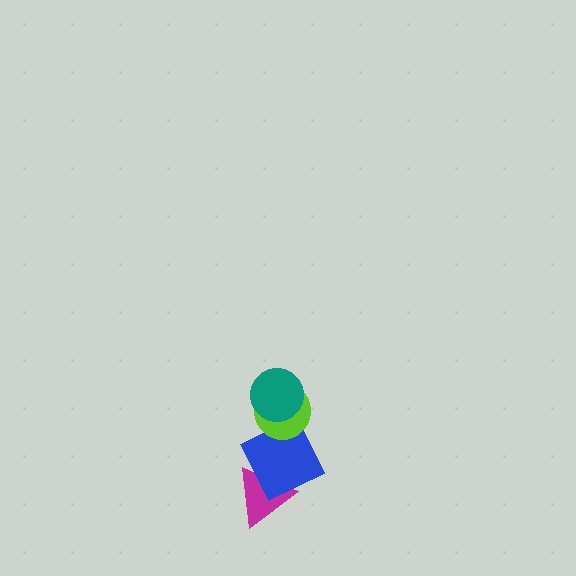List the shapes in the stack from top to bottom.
From top to bottom: the teal circle, the lime circle, the blue square, the magenta triangle.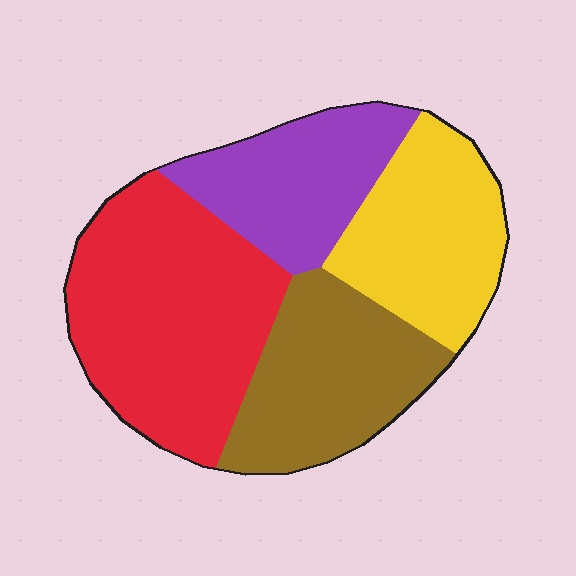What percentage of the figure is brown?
Brown covers 23% of the figure.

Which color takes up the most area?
Red, at roughly 35%.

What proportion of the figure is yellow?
Yellow takes up about one fifth (1/5) of the figure.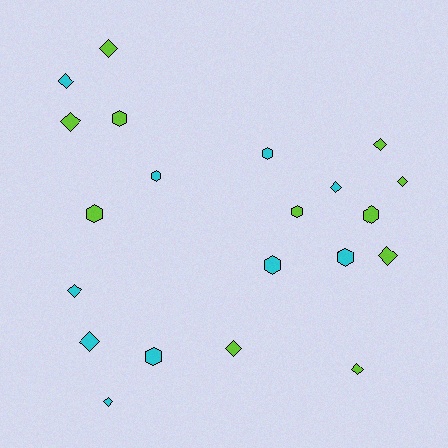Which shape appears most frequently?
Diamond, with 12 objects.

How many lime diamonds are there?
There are 7 lime diamonds.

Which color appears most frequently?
Lime, with 11 objects.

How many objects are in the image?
There are 21 objects.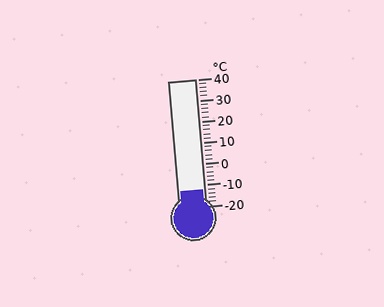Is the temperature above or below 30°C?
The temperature is below 30°C.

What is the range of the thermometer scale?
The thermometer scale ranges from -20°C to 40°C.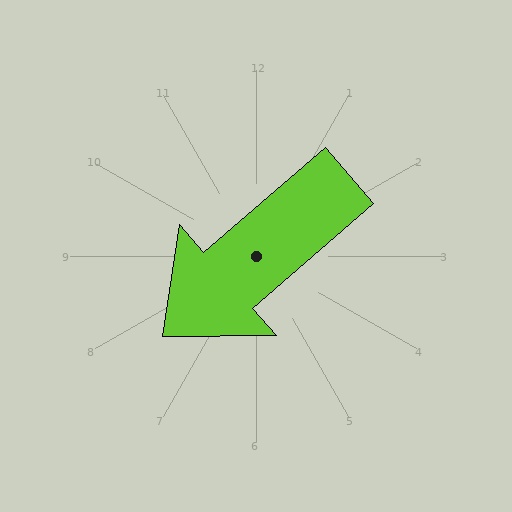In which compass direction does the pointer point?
Southwest.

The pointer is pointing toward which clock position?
Roughly 8 o'clock.